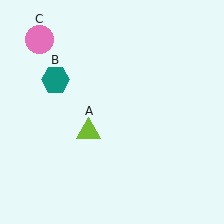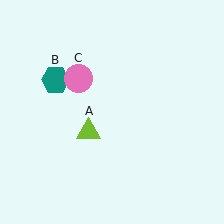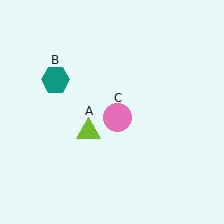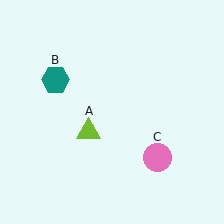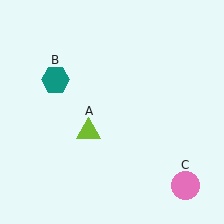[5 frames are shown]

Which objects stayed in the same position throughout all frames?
Lime triangle (object A) and teal hexagon (object B) remained stationary.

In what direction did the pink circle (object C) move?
The pink circle (object C) moved down and to the right.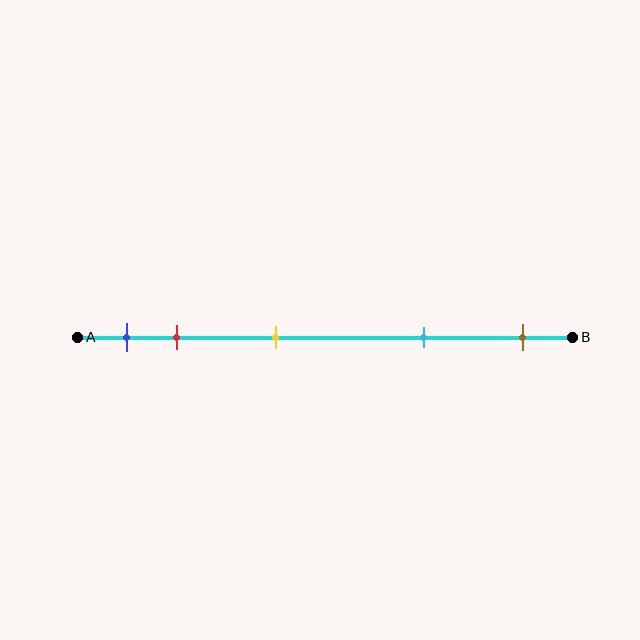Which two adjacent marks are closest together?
The blue and red marks are the closest adjacent pair.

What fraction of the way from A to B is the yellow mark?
The yellow mark is approximately 40% (0.4) of the way from A to B.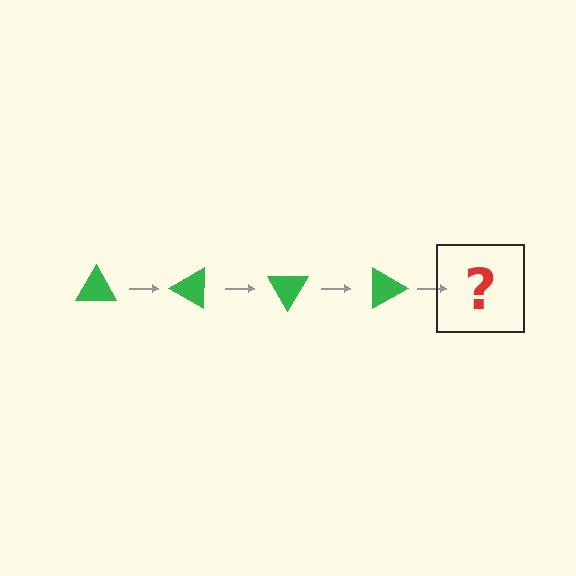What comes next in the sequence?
The next element should be a green triangle rotated 120 degrees.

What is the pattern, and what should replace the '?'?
The pattern is that the triangle rotates 30 degrees each step. The '?' should be a green triangle rotated 120 degrees.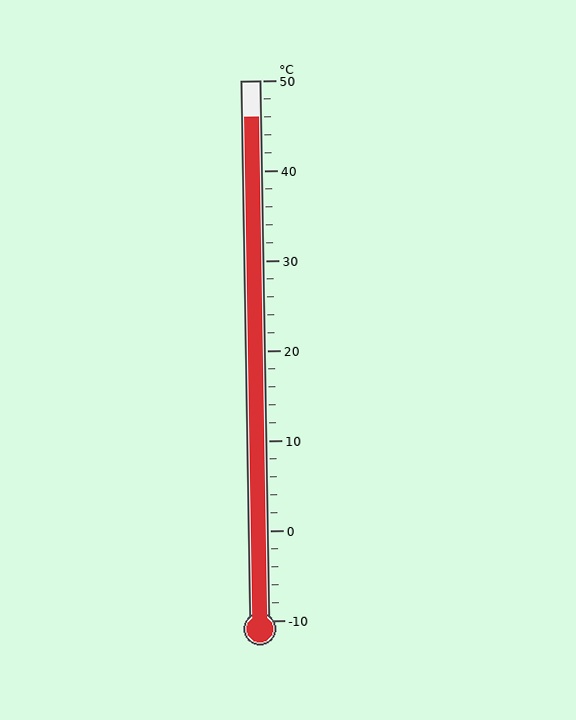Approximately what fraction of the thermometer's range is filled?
The thermometer is filled to approximately 95% of its range.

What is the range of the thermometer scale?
The thermometer scale ranges from -10°C to 50°C.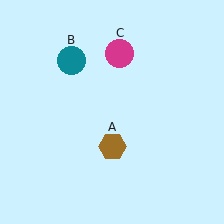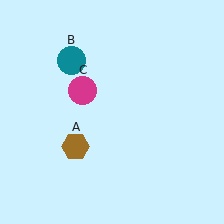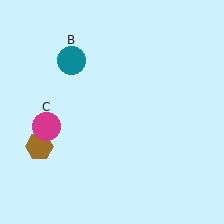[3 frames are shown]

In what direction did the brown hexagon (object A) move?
The brown hexagon (object A) moved left.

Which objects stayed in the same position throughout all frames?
Teal circle (object B) remained stationary.